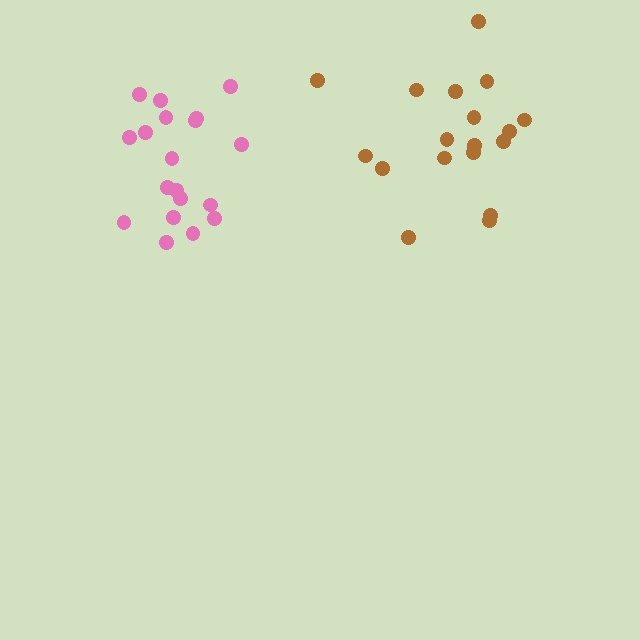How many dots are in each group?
Group 1: 18 dots, Group 2: 19 dots (37 total).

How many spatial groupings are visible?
There are 2 spatial groupings.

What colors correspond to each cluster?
The clusters are colored: brown, pink.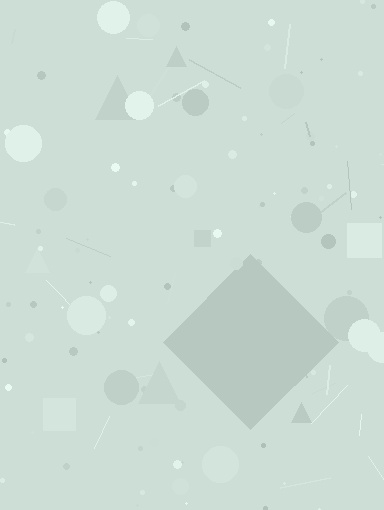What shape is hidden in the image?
A diamond is hidden in the image.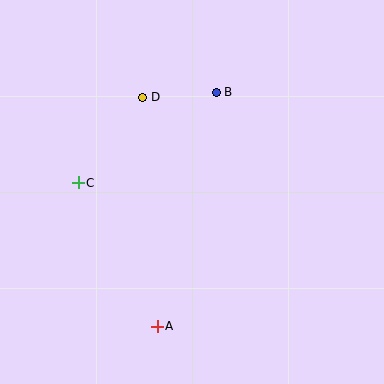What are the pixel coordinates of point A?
Point A is at (157, 326).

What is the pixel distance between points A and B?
The distance between A and B is 241 pixels.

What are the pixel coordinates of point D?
Point D is at (143, 97).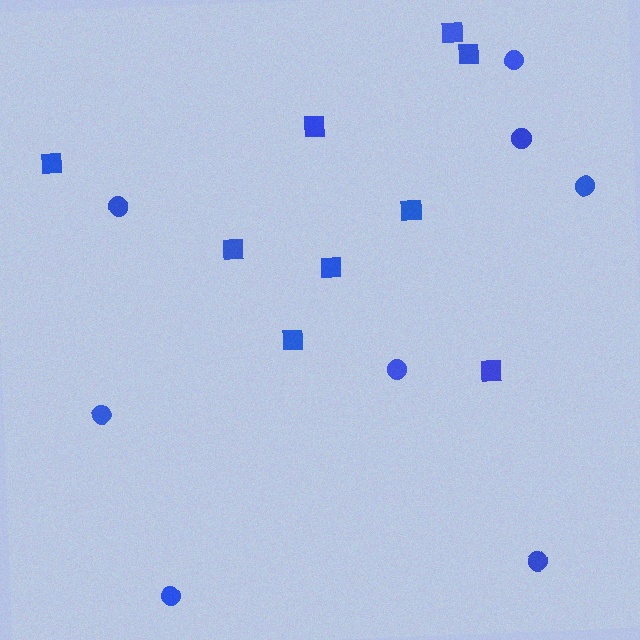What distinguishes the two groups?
There are 2 groups: one group of squares (9) and one group of circles (8).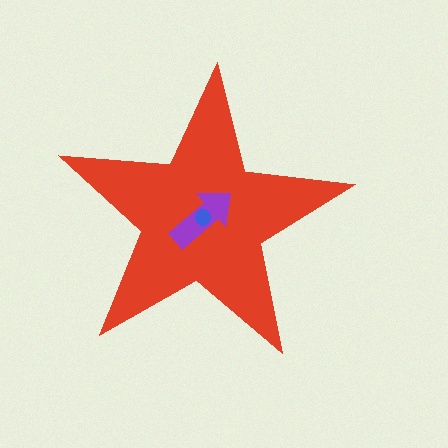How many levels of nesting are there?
3.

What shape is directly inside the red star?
The purple arrow.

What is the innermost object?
The blue circle.